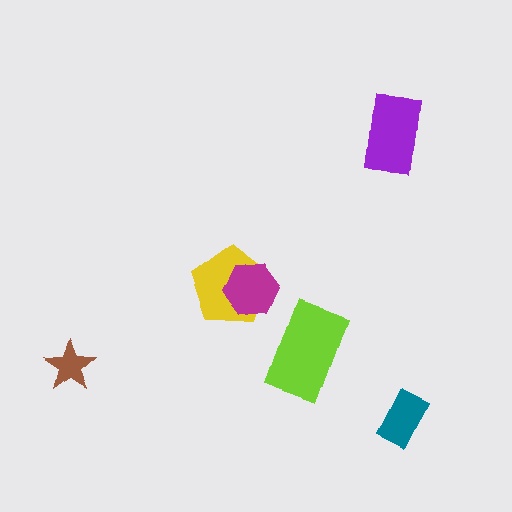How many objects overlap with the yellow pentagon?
1 object overlaps with the yellow pentagon.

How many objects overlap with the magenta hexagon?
1 object overlaps with the magenta hexagon.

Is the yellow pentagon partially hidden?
Yes, it is partially covered by another shape.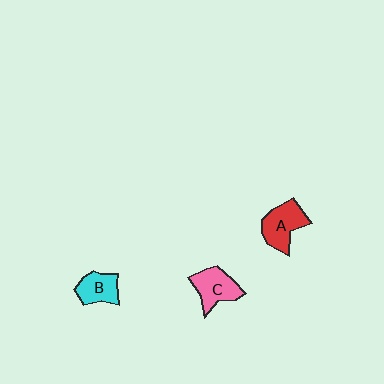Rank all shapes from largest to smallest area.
From largest to smallest: A (red), C (pink), B (cyan).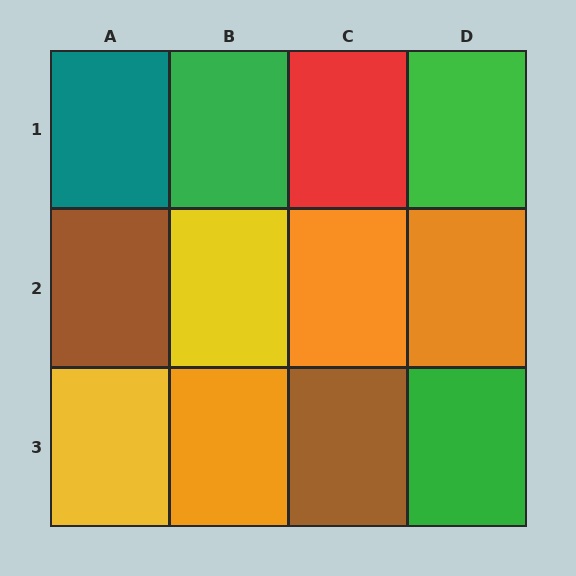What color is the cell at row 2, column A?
Brown.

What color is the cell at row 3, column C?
Brown.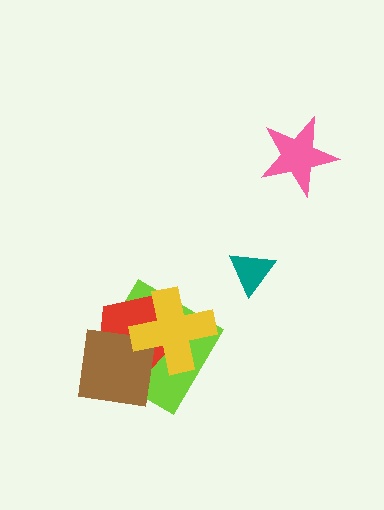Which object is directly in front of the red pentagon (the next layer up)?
The brown square is directly in front of the red pentagon.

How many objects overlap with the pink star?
0 objects overlap with the pink star.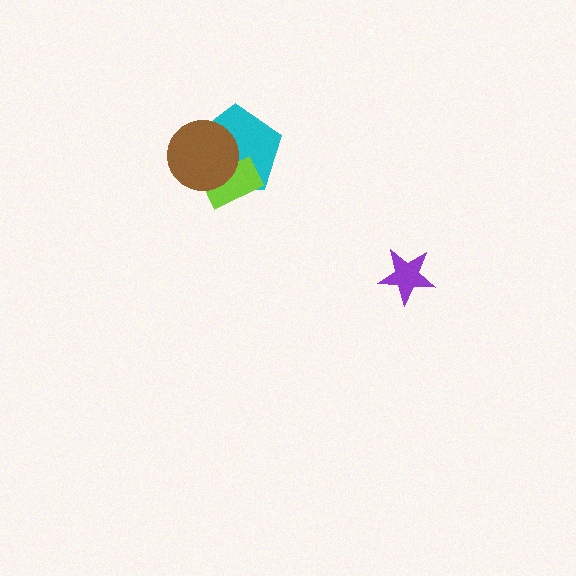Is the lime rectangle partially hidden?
Yes, it is partially covered by another shape.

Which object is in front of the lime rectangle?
The brown circle is in front of the lime rectangle.